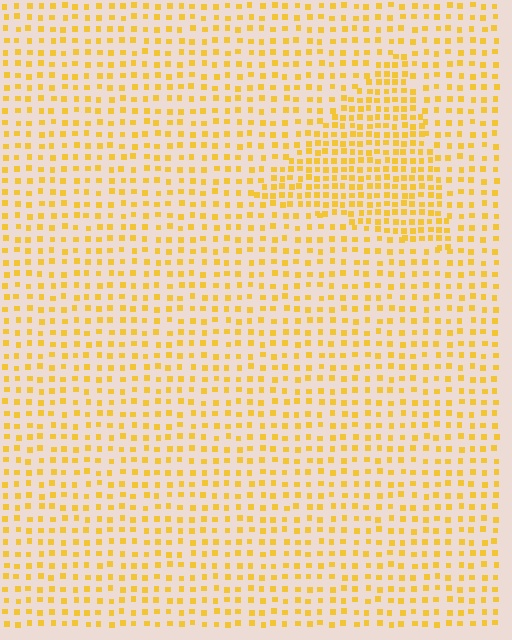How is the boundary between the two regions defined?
The boundary is defined by a change in element density (approximately 1.8x ratio). All elements are the same color, size, and shape.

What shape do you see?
I see a triangle.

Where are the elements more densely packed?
The elements are more densely packed inside the triangle boundary.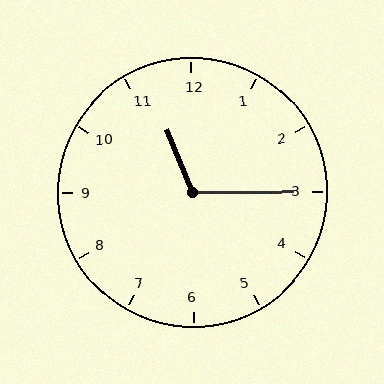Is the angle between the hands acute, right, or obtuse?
It is obtuse.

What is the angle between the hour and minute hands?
Approximately 112 degrees.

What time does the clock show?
11:15.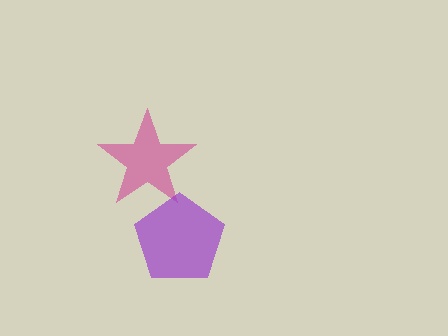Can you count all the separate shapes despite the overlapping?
Yes, there are 2 separate shapes.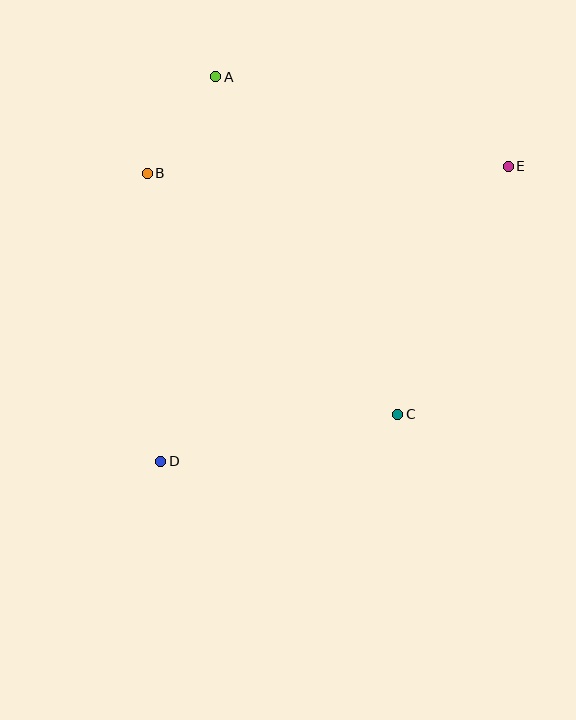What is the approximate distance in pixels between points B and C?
The distance between B and C is approximately 348 pixels.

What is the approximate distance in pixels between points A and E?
The distance between A and E is approximately 306 pixels.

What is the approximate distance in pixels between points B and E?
The distance between B and E is approximately 361 pixels.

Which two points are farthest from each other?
Points D and E are farthest from each other.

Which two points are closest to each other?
Points A and B are closest to each other.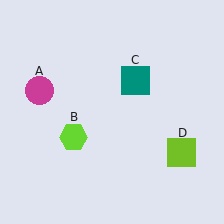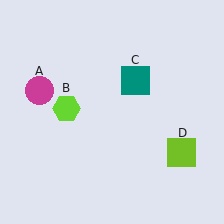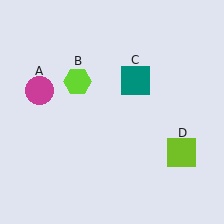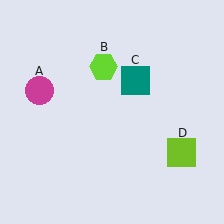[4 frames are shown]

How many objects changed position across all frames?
1 object changed position: lime hexagon (object B).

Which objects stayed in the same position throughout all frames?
Magenta circle (object A) and teal square (object C) and lime square (object D) remained stationary.